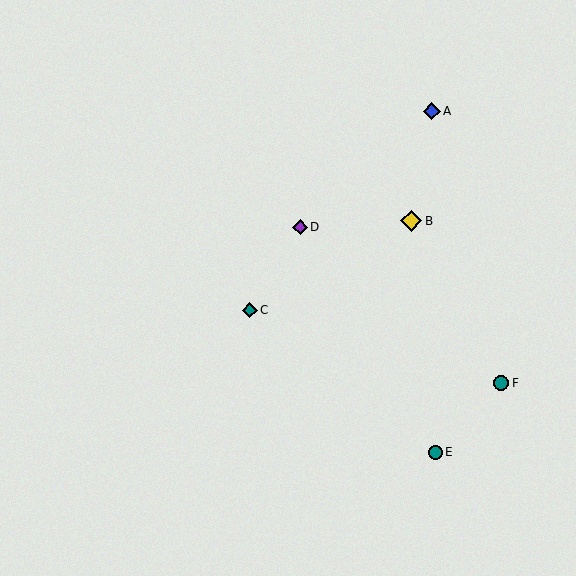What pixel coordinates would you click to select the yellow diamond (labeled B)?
Click at (411, 221) to select the yellow diamond B.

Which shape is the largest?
The yellow diamond (labeled B) is the largest.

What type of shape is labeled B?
Shape B is a yellow diamond.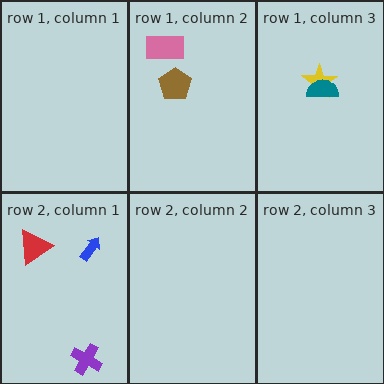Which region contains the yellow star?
The row 1, column 3 region.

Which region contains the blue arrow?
The row 2, column 1 region.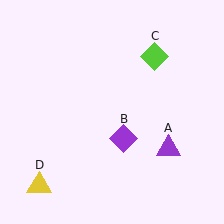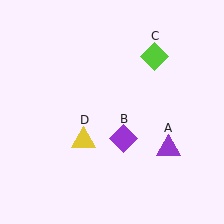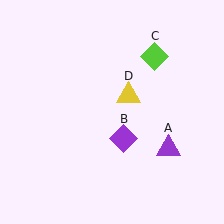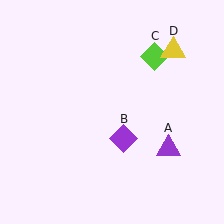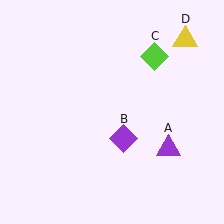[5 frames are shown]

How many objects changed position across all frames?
1 object changed position: yellow triangle (object D).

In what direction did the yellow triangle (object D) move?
The yellow triangle (object D) moved up and to the right.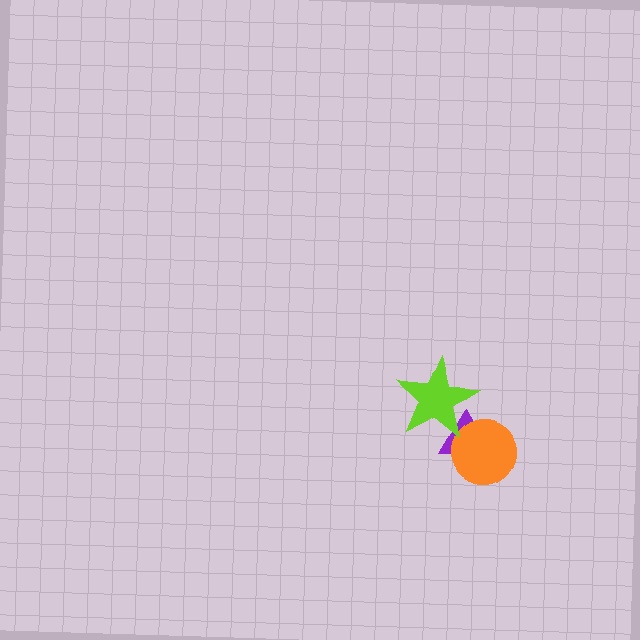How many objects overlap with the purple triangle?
2 objects overlap with the purple triangle.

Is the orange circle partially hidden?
No, no other shape covers it.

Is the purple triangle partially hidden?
Yes, it is partially covered by another shape.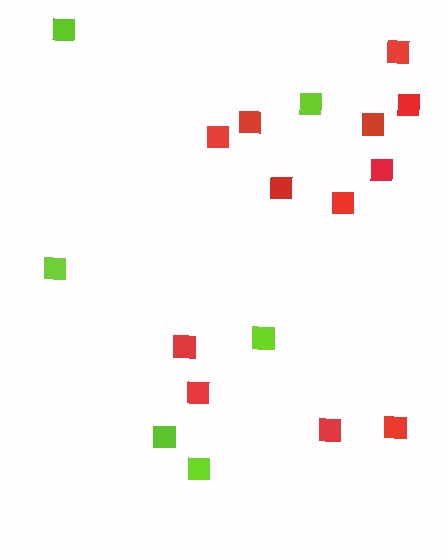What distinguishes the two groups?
There are 2 groups: one group of red squares (12) and one group of lime squares (6).